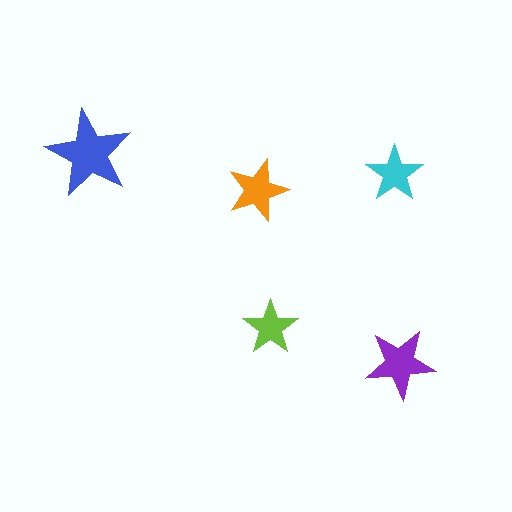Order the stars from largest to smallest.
the blue one, the purple one, the orange one, the cyan one, the lime one.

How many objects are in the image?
There are 5 objects in the image.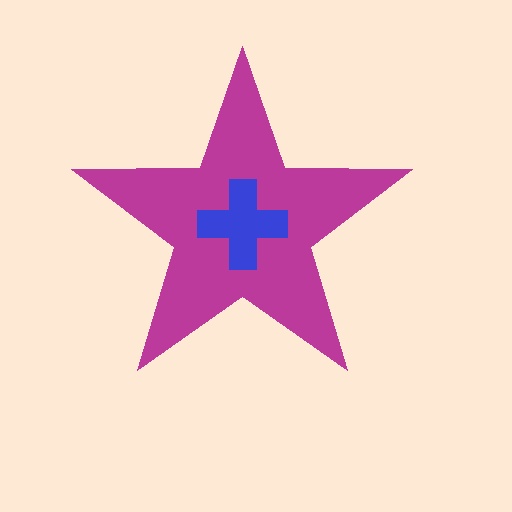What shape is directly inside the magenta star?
The blue cross.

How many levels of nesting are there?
2.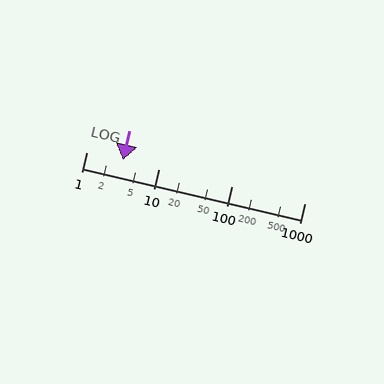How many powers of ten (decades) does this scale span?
The scale spans 3 decades, from 1 to 1000.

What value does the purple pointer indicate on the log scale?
The pointer indicates approximately 3.2.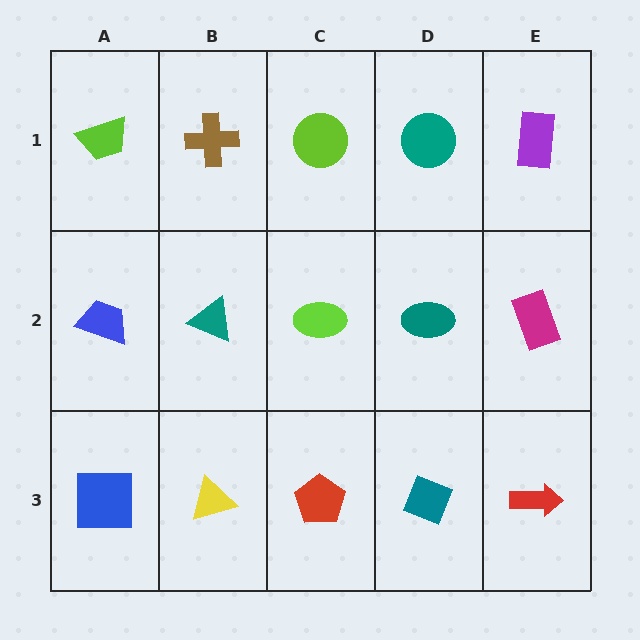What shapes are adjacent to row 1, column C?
A lime ellipse (row 2, column C), a brown cross (row 1, column B), a teal circle (row 1, column D).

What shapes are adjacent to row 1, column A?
A blue trapezoid (row 2, column A), a brown cross (row 1, column B).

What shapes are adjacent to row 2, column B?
A brown cross (row 1, column B), a yellow triangle (row 3, column B), a blue trapezoid (row 2, column A), a lime ellipse (row 2, column C).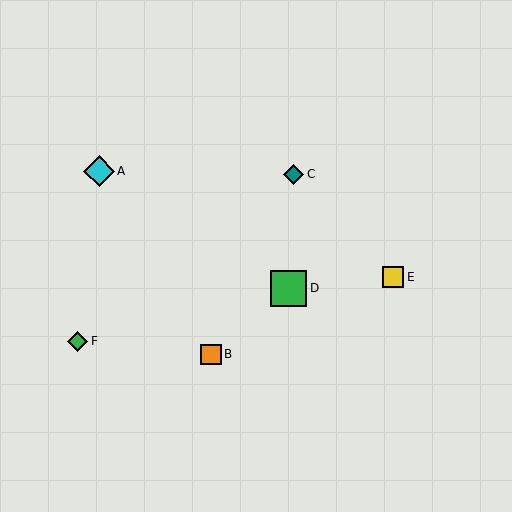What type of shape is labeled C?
Shape C is a teal diamond.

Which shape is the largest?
The green square (labeled D) is the largest.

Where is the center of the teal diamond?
The center of the teal diamond is at (293, 174).